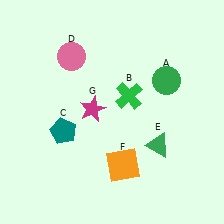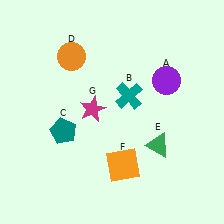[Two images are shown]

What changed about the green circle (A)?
In Image 1, A is green. In Image 2, it changed to purple.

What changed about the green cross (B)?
In Image 1, B is green. In Image 2, it changed to teal.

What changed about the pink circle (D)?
In Image 1, D is pink. In Image 2, it changed to orange.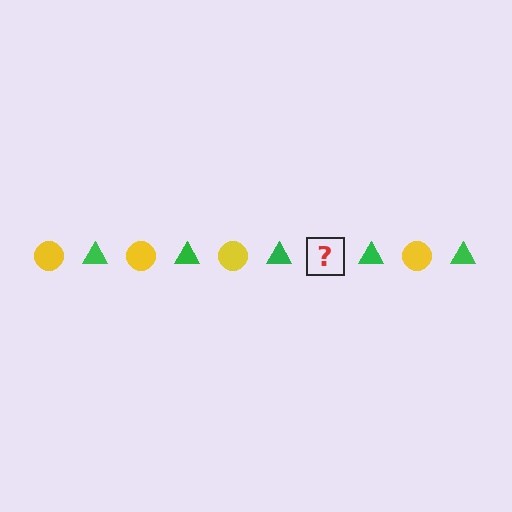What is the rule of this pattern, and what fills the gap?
The rule is that the pattern alternates between yellow circle and green triangle. The gap should be filled with a yellow circle.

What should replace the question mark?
The question mark should be replaced with a yellow circle.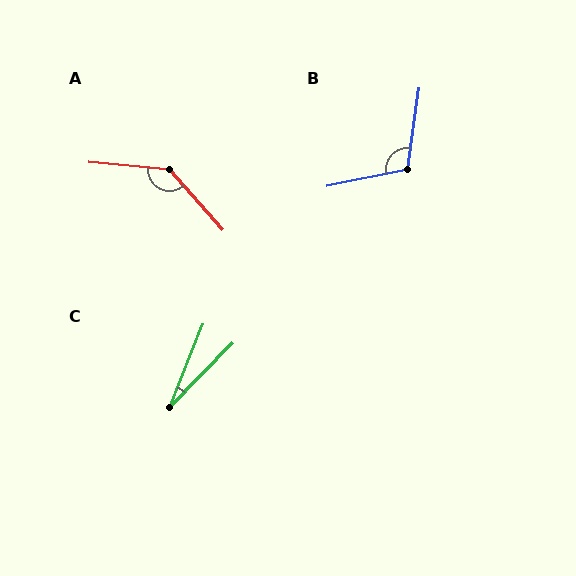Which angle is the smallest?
C, at approximately 23 degrees.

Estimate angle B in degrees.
Approximately 109 degrees.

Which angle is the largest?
A, at approximately 137 degrees.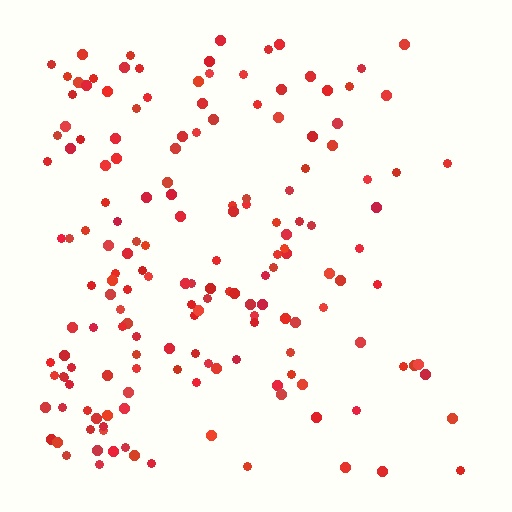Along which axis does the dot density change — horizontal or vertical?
Horizontal.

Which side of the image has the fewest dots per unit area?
The right.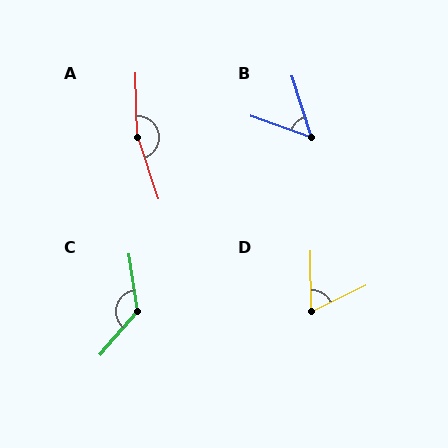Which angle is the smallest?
B, at approximately 52 degrees.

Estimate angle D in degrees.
Approximately 65 degrees.